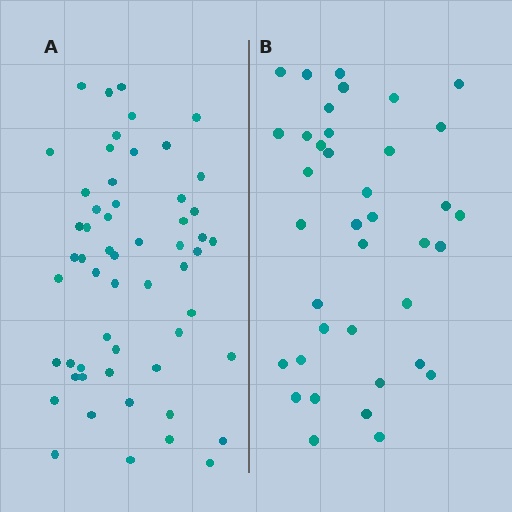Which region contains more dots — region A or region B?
Region A (the left region) has more dots.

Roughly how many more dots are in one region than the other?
Region A has approximately 20 more dots than region B.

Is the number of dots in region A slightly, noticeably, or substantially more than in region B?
Region A has substantially more. The ratio is roughly 1.5 to 1.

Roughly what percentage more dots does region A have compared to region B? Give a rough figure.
About 45% more.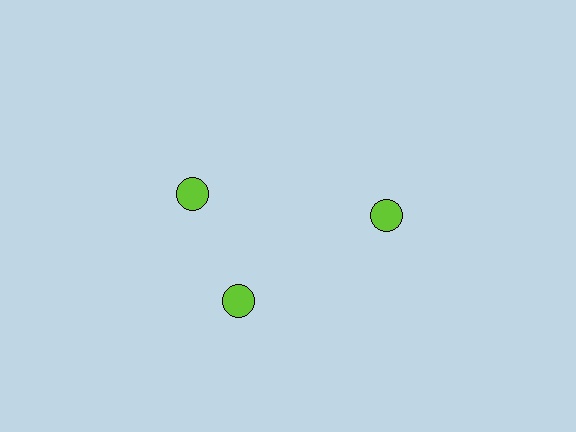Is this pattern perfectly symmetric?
No. The 3 lime circles are arranged in a ring, but one element near the 11 o'clock position is rotated out of alignment along the ring, breaking the 3-fold rotational symmetry.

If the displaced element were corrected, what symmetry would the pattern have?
It would have 3-fold rotational symmetry — the pattern would map onto itself every 120 degrees.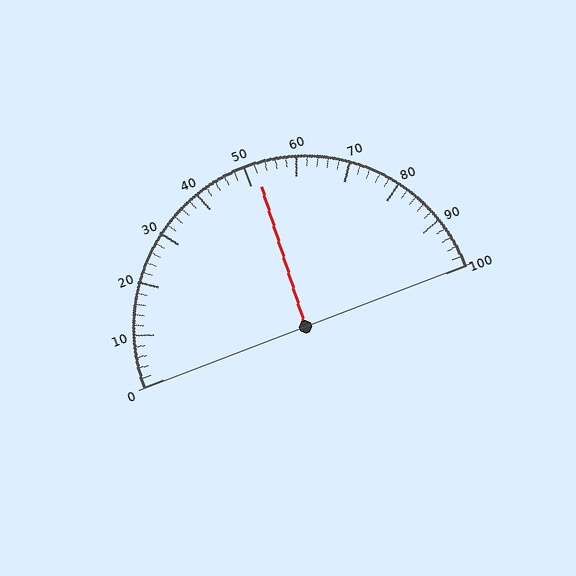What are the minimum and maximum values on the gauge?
The gauge ranges from 0 to 100.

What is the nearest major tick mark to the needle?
The nearest major tick mark is 50.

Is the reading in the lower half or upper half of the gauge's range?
The reading is in the upper half of the range (0 to 100).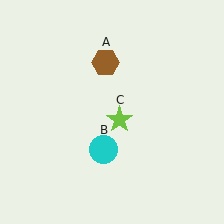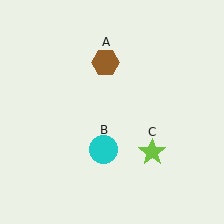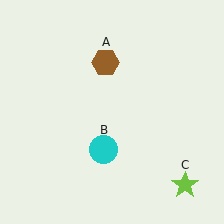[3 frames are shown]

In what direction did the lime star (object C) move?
The lime star (object C) moved down and to the right.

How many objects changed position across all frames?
1 object changed position: lime star (object C).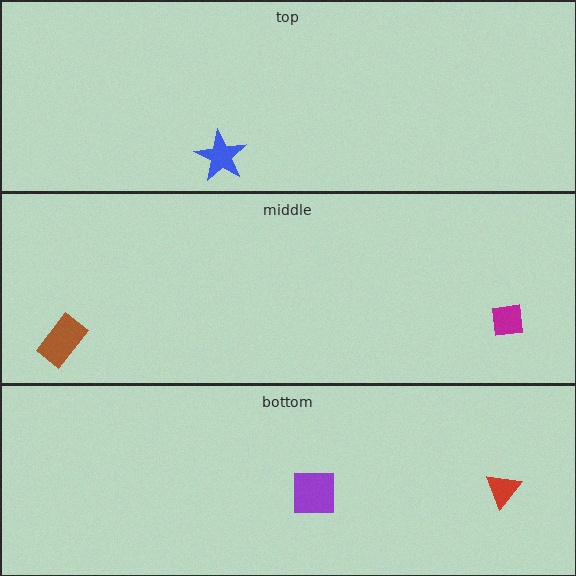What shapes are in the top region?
The blue star.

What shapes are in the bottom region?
The purple square, the red triangle.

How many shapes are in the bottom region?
2.